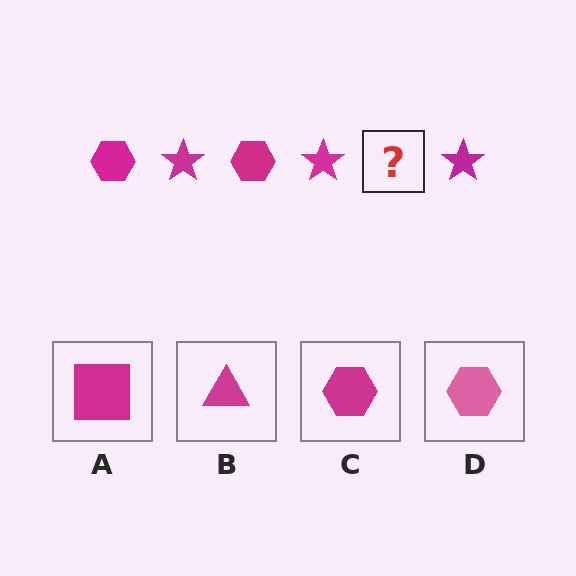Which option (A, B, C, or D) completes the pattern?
C.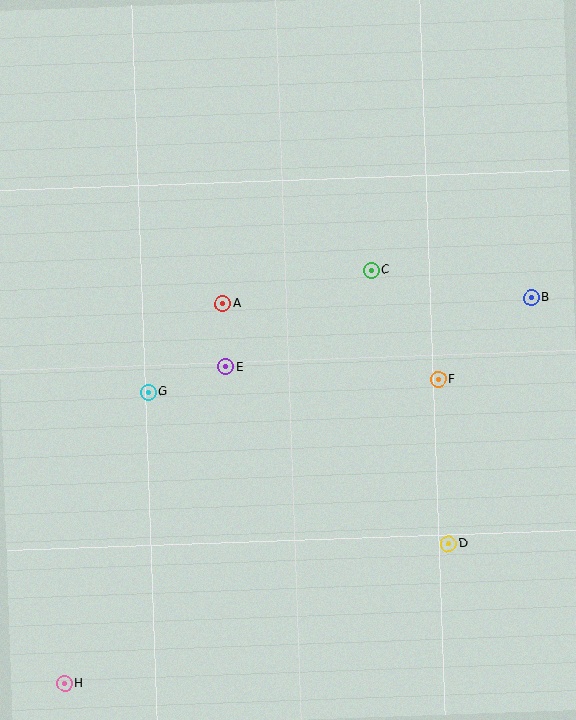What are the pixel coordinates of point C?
Point C is at (371, 270).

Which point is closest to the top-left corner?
Point A is closest to the top-left corner.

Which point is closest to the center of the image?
Point E at (226, 367) is closest to the center.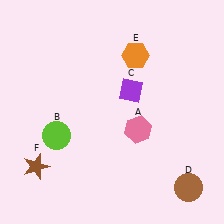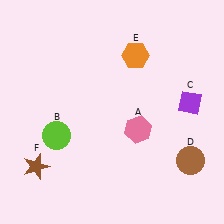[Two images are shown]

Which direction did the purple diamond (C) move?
The purple diamond (C) moved right.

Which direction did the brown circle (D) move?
The brown circle (D) moved up.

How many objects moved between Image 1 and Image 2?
2 objects moved between the two images.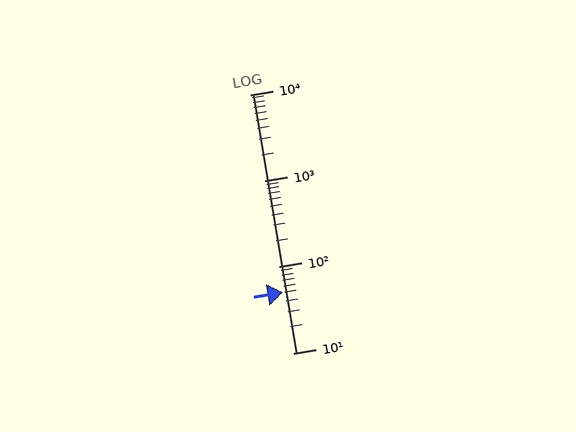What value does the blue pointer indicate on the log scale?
The pointer indicates approximately 50.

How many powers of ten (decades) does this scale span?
The scale spans 3 decades, from 10 to 10000.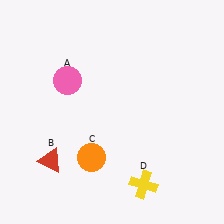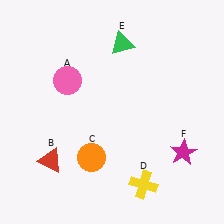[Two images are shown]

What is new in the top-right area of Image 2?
A green triangle (E) was added in the top-right area of Image 2.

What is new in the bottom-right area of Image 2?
A magenta star (F) was added in the bottom-right area of Image 2.